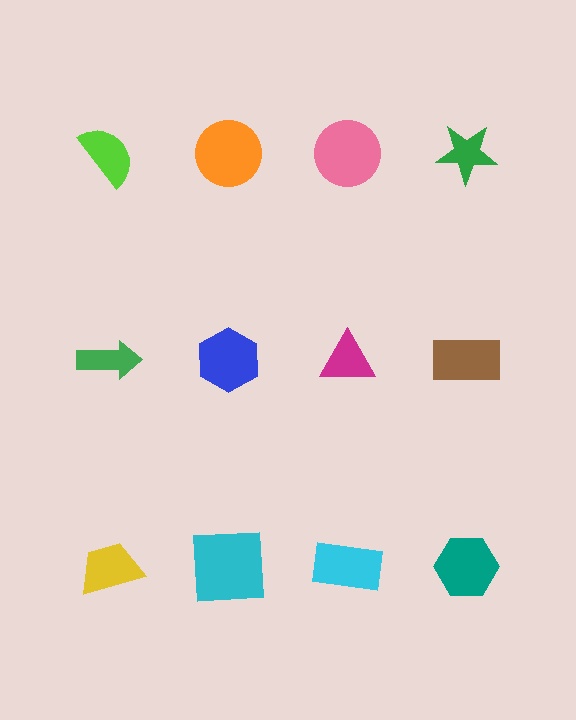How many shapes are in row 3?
4 shapes.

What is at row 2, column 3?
A magenta triangle.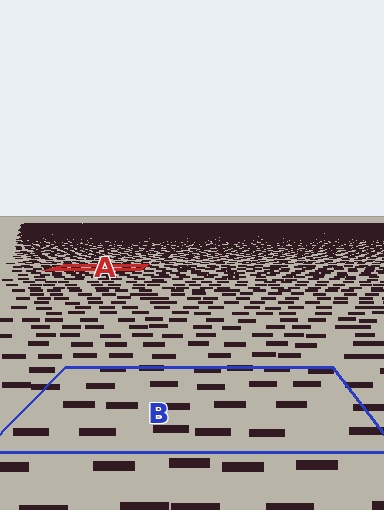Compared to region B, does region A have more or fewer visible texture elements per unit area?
Region A has more texture elements per unit area — they are packed more densely because it is farther away.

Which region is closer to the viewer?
Region B is closer. The texture elements there are larger and more spread out.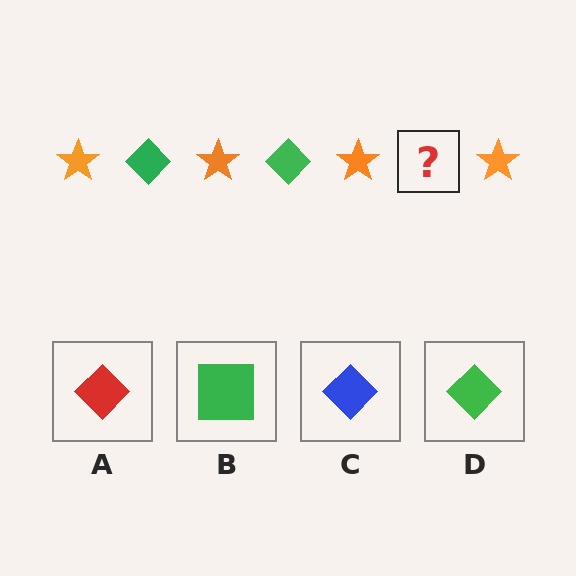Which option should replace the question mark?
Option D.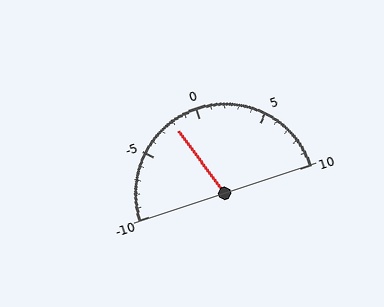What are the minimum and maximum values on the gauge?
The gauge ranges from -10 to 10.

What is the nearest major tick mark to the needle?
The nearest major tick mark is 0.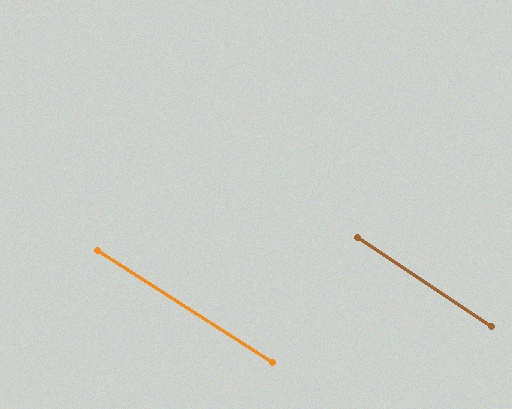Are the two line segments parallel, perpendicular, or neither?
Parallel — their directions differ by only 1.0°.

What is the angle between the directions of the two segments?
Approximately 1 degree.